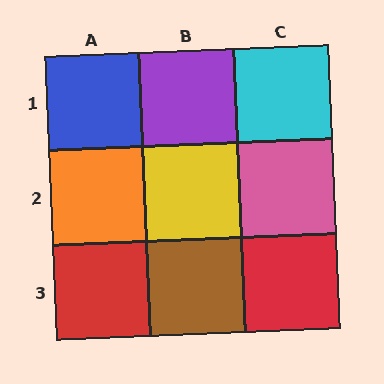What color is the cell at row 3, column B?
Brown.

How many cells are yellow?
1 cell is yellow.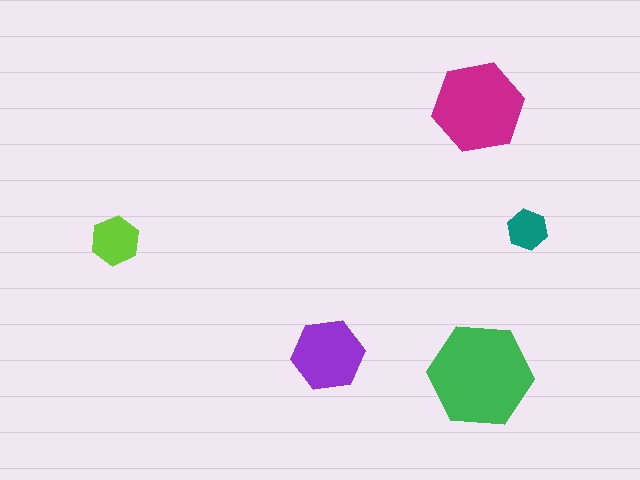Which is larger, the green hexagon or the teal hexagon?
The green one.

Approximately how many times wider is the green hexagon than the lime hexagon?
About 2 times wider.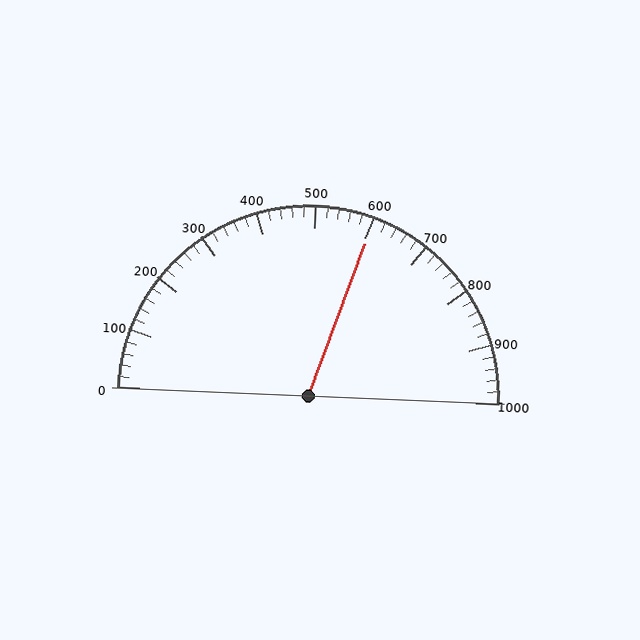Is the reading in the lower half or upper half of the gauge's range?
The reading is in the upper half of the range (0 to 1000).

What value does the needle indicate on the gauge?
The needle indicates approximately 600.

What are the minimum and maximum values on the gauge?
The gauge ranges from 0 to 1000.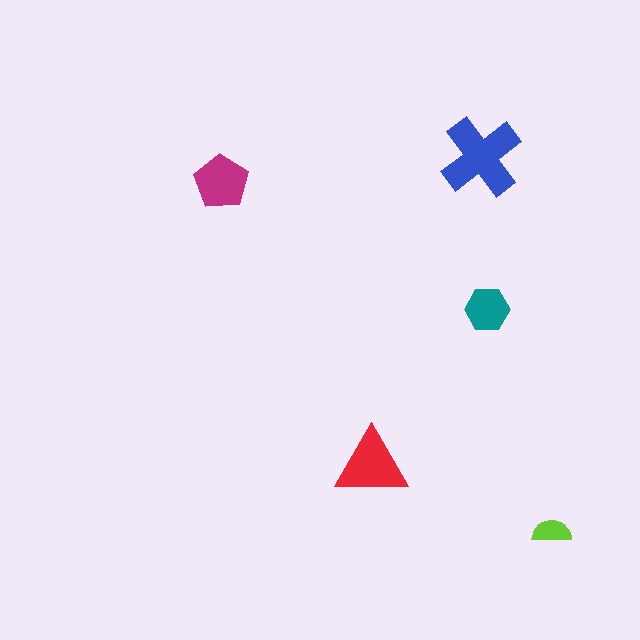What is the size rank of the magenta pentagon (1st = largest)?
3rd.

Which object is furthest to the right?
The lime semicircle is rightmost.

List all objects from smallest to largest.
The lime semicircle, the teal hexagon, the magenta pentagon, the red triangle, the blue cross.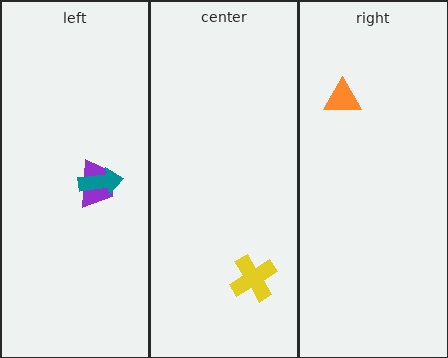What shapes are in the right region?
The orange triangle.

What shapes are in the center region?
The yellow cross.